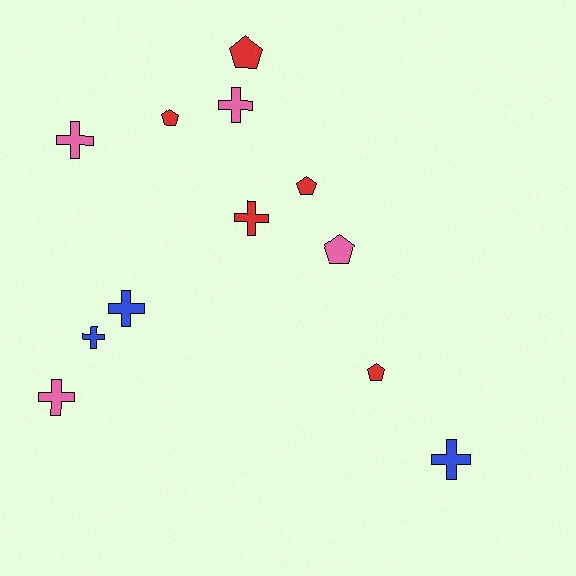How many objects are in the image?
There are 12 objects.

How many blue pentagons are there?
There are no blue pentagons.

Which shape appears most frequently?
Cross, with 7 objects.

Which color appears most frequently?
Red, with 5 objects.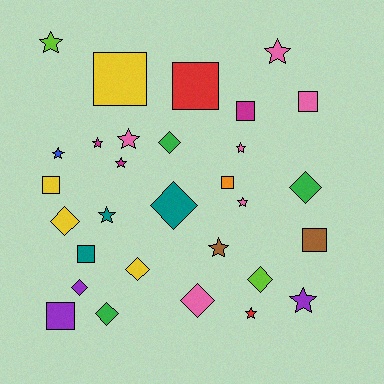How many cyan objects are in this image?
There are no cyan objects.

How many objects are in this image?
There are 30 objects.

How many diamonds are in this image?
There are 9 diamonds.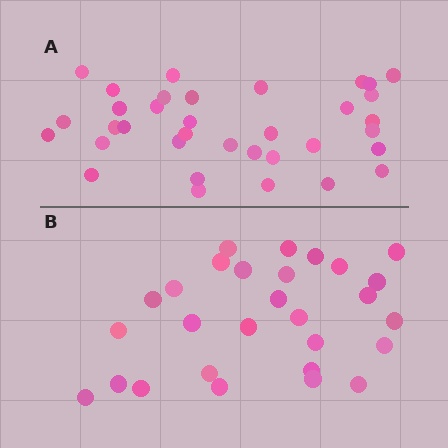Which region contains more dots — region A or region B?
Region A (the top region) has more dots.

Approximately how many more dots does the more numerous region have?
Region A has roughly 8 or so more dots than region B.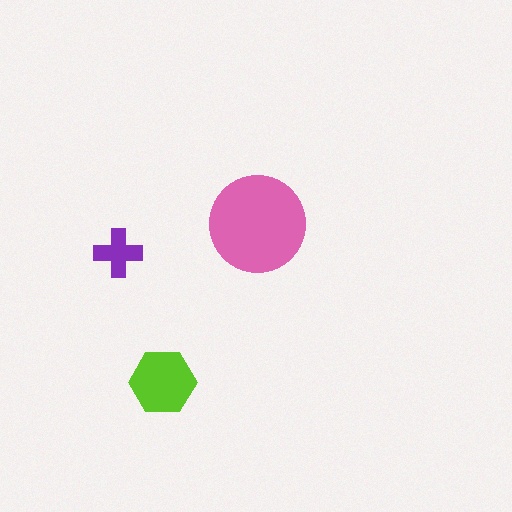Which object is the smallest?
The purple cross.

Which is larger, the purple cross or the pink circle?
The pink circle.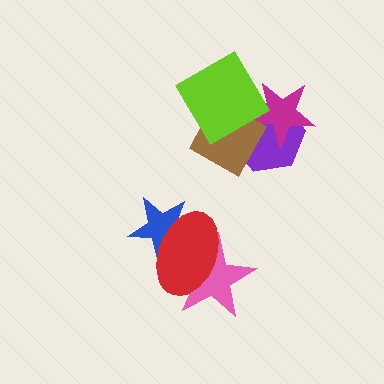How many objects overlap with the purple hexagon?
3 objects overlap with the purple hexagon.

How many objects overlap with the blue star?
2 objects overlap with the blue star.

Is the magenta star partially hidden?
Yes, it is partially covered by another shape.